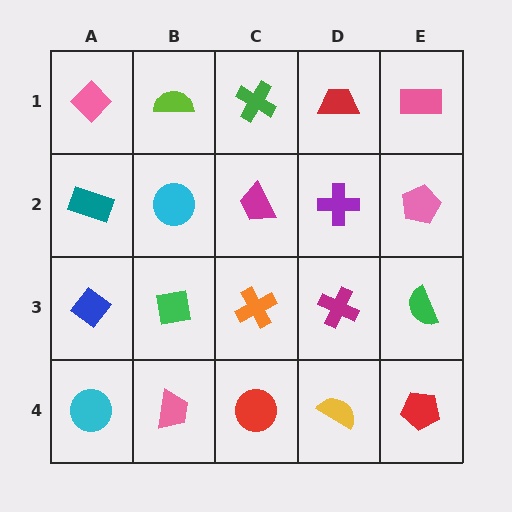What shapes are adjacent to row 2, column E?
A pink rectangle (row 1, column E), a green semicircle (row 3, column E), a purple cross (row 2, column D).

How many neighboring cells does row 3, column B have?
4.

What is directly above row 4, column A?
A blue diamond.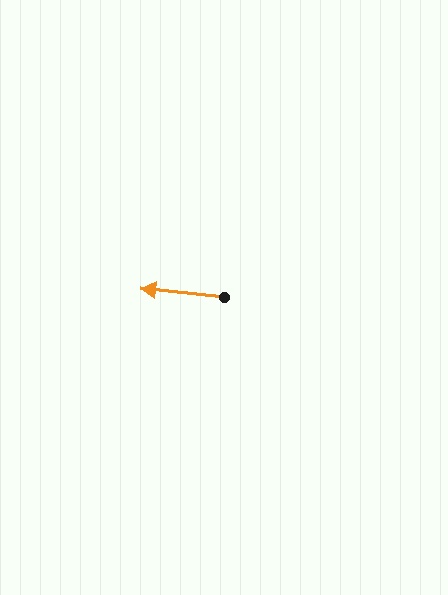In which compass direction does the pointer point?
West.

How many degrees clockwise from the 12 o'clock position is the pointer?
Approximately 276 degrees.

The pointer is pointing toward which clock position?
Roughly 9 o'clock.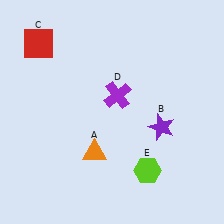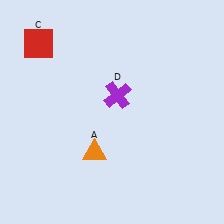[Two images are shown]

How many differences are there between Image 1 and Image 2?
There are 2 differences between the two images.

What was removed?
The purple star (B), the lime hexagon (E) were removed in Image 2.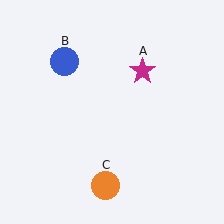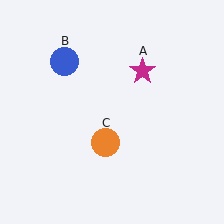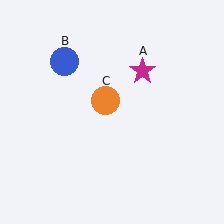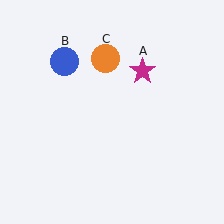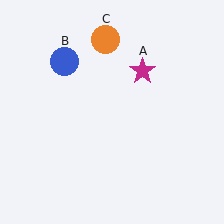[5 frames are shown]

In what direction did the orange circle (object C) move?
The orange circle (object C) moved up.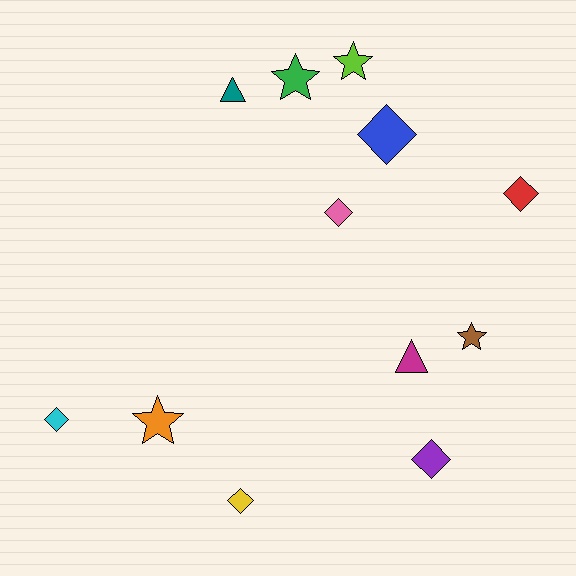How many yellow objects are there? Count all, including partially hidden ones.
There is 1 yellow object.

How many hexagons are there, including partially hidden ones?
There are no hexagons.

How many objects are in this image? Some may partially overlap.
There are 12 objects.